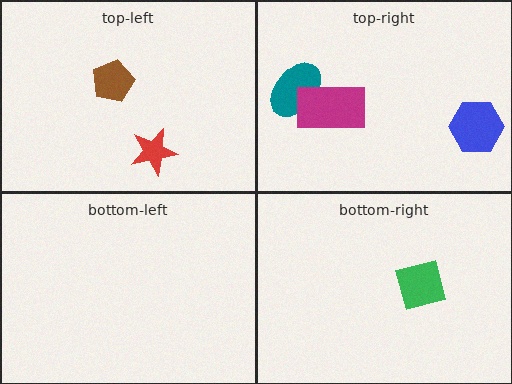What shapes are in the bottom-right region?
The green diamond.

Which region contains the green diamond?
The bottom-right region.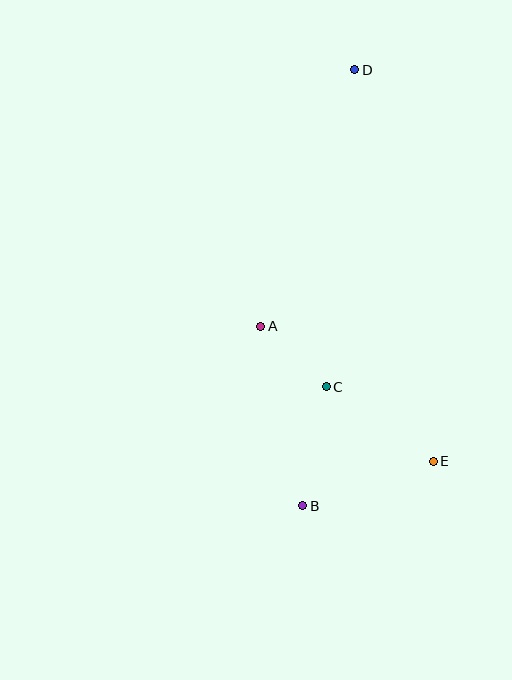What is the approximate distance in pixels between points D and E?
The distance between D and E is approximately 399 pixels.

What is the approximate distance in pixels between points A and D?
The distance between A and D is approximately 273 pixels.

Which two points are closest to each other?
Points A and C are closest to each other.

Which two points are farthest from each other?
Points B and D are farthest from each other.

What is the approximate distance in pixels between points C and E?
The distance between C and E is approximately 130 pixels.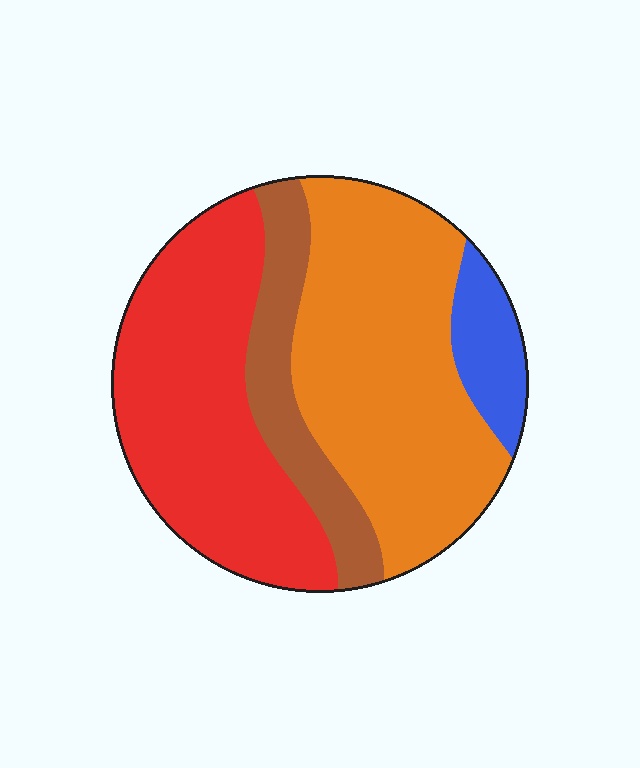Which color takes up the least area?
Blue, at roughly 10%.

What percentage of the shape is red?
Red covers about 35% of the shape.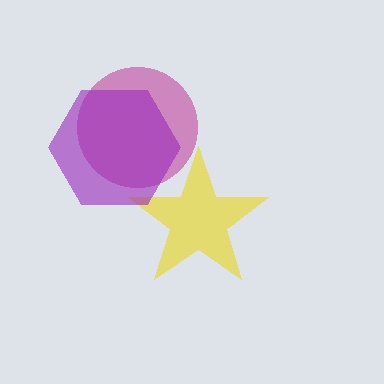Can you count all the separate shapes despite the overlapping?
Yes, there are 3 separate shapes.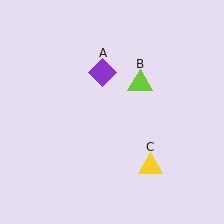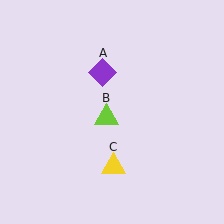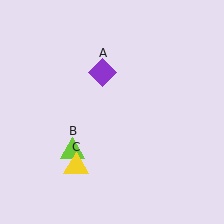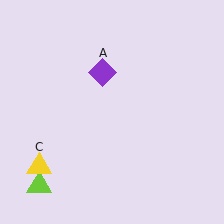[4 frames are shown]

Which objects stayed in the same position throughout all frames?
Purple diamond (object A) remained stationary.